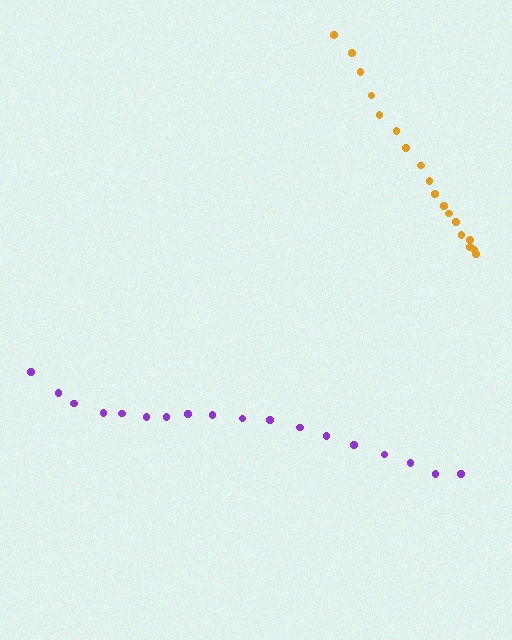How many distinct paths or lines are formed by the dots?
There are 2 distinct paths.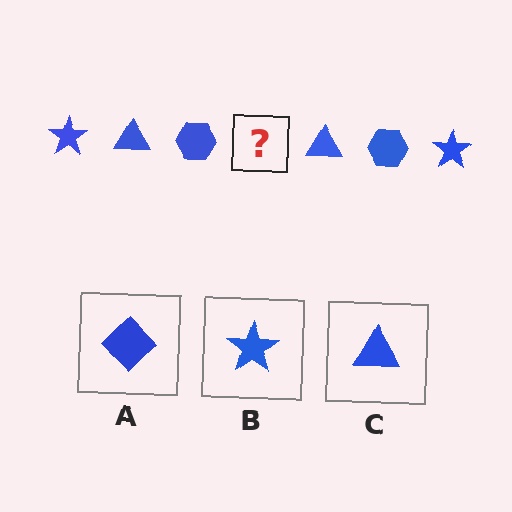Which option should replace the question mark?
Option B.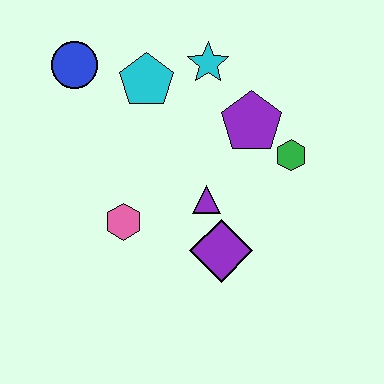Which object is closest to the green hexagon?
The purple pentagon is closest to the green hexagon.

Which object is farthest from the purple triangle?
The blue circle is farthest from the purple triangle.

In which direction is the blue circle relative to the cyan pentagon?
The blue circle is to the left of the cyan pentagon.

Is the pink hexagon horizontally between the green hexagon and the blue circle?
Yes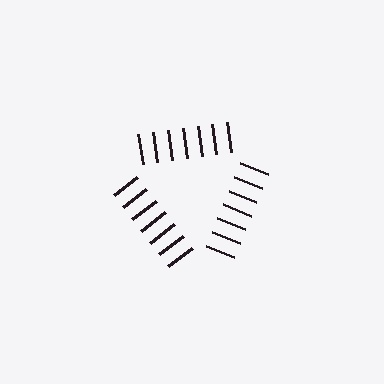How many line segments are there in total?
21 — 7 along each of the 3 edges.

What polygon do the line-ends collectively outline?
An illusory triangle — the line segments terminate on its edges but no continuous stroke is drawn.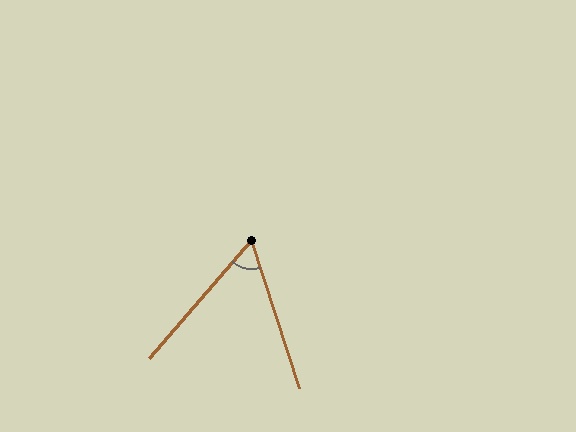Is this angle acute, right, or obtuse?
It is acute.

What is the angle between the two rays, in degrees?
Approximately 59 degrees.